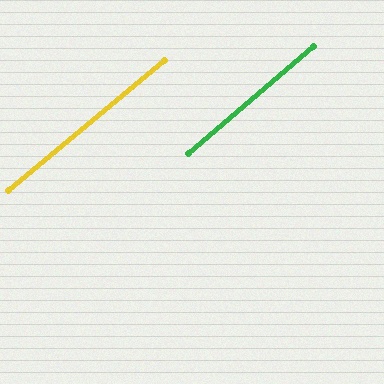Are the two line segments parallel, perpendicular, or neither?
Parallel — their directions differ by only 0.8°.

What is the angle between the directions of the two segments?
Approximately 1 degree.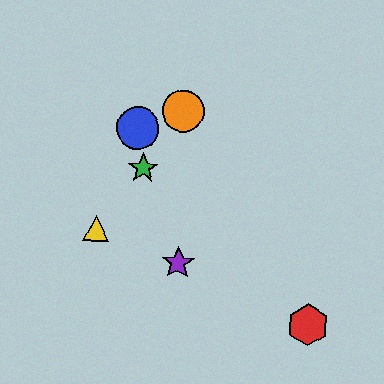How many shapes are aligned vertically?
2 shapes (the purple star, the orange circle) are aligned vertically.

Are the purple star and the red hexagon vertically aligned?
No, the purple star is at x≈178 and the red hexagon is at x≈308.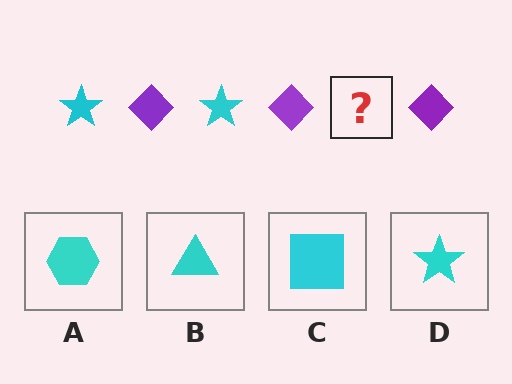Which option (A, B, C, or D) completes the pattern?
D.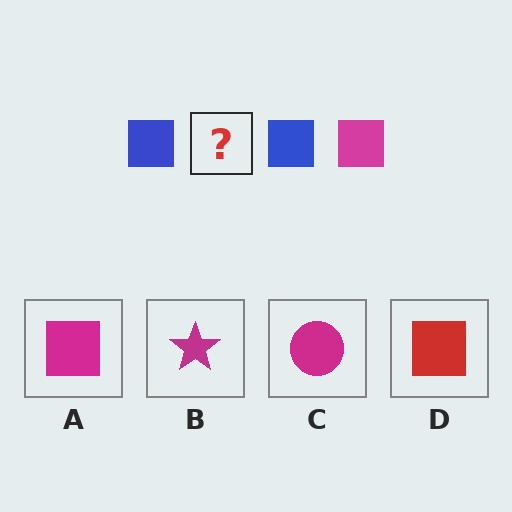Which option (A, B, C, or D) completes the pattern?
A.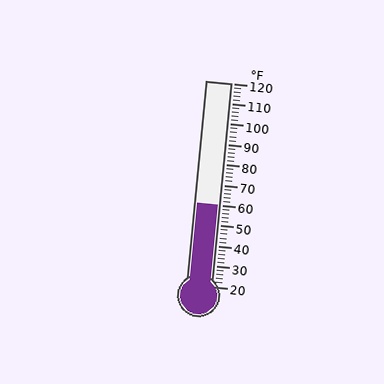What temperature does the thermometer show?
The thermometer shows approximately 60°F.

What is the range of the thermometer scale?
The thermometer scale ranges from 20°F to 120°F.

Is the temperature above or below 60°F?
The temperature is at 60°F.